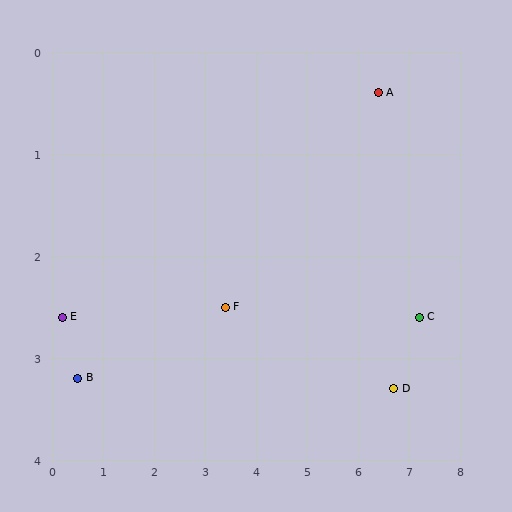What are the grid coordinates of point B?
Point B is at approximately (0.5, 3.2).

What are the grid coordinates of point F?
Point F is at approximately (3.4, 2.5).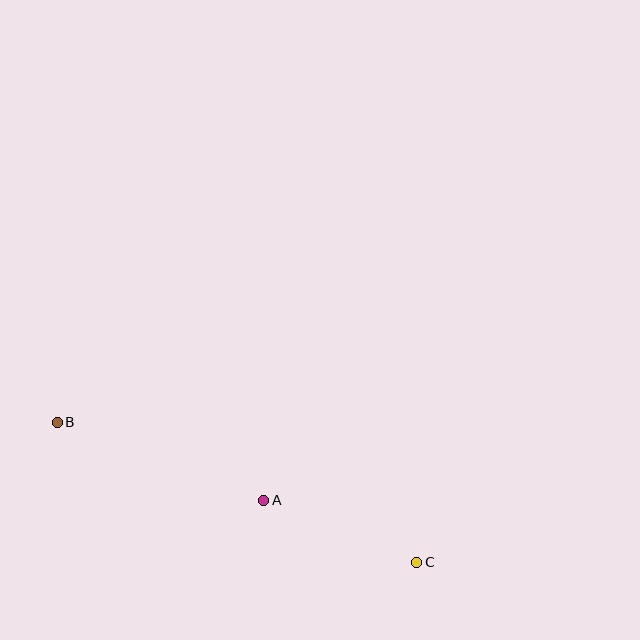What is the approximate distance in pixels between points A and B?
The distance between A and B is approximately 221 pixels.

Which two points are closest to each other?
Points A and C are closest to each other.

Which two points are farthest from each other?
Points B and C are farthest from each other.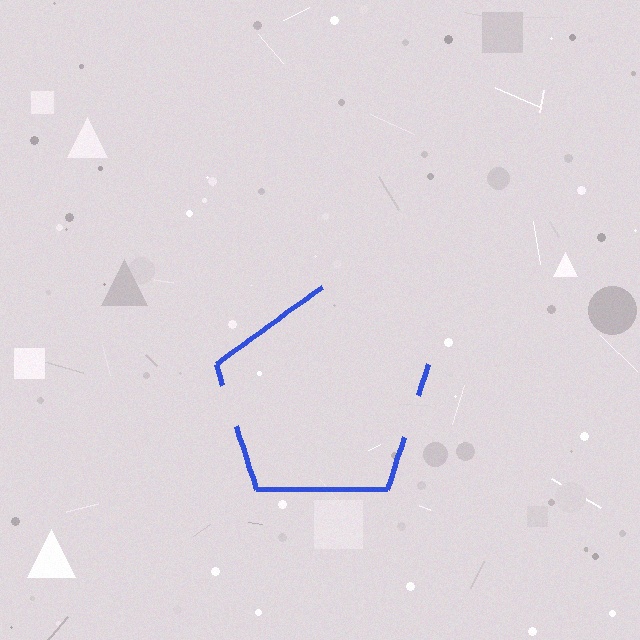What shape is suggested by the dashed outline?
The dashed outline suggests a pentagon.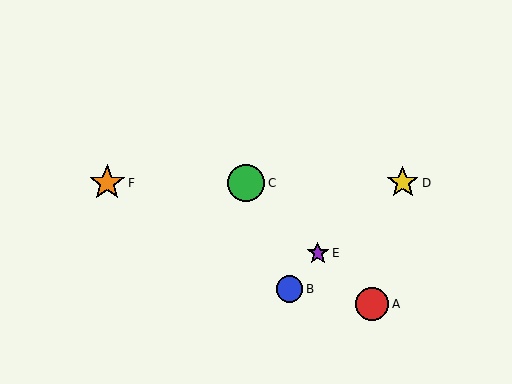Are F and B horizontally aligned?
No, F is at y≈183 and B is at y≈289.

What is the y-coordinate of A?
Object A is at y≈304.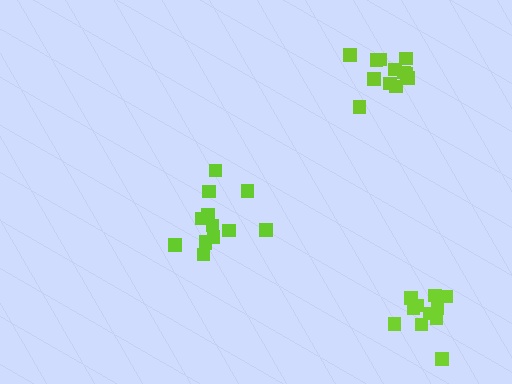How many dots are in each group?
Group 1: 13 dots, Group 2: 13 dots, Group 3: 11 dots (37 total).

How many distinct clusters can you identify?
There are 3 distinct clusters.